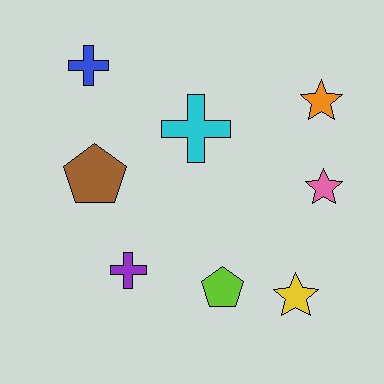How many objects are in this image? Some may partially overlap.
There are 8 objects.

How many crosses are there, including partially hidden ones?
There are 3 crosses.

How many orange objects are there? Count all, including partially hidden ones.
There is 1 orange object.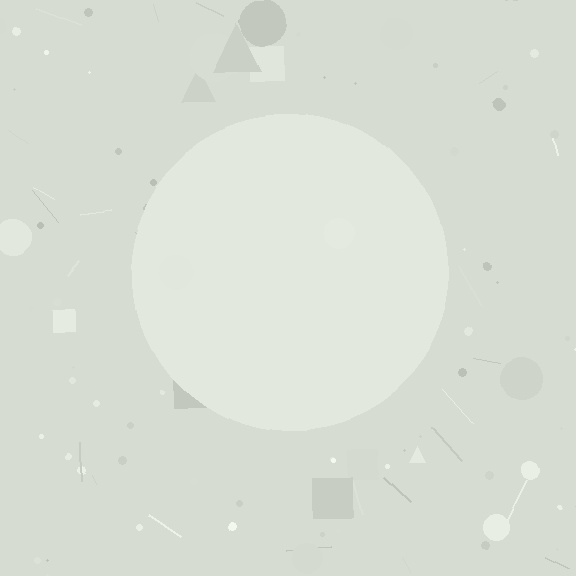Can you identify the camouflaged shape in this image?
The camouflaged shape is a circle.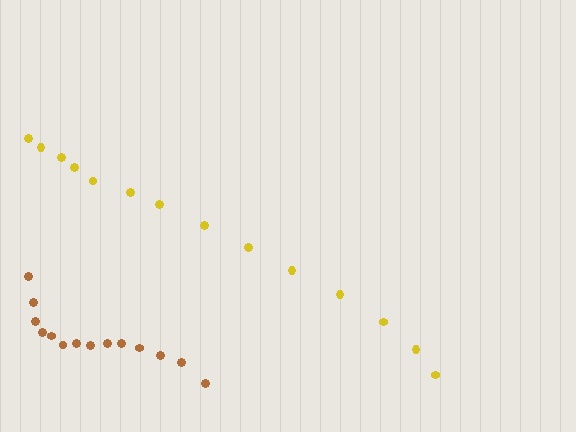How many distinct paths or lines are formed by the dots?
There are 2 distinct paths.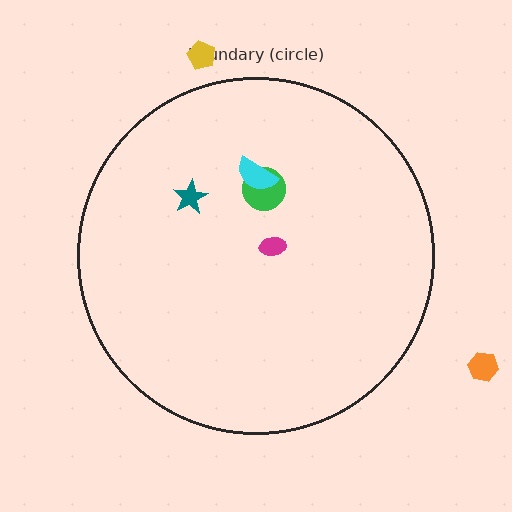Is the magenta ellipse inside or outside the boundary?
Inside.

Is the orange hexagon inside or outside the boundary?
Outside.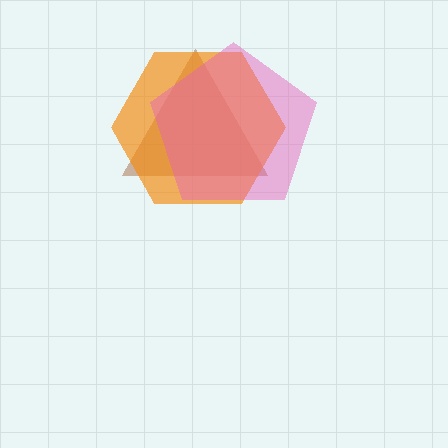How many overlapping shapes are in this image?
There are 3 overlapping shapes in the image.